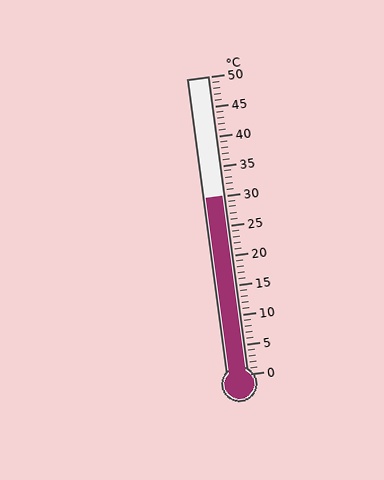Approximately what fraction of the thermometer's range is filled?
The thermometer is filled to approximately 60% of its range.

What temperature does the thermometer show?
The thermometer shows approximately 30°C.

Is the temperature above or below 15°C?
The temperature is above 15°C.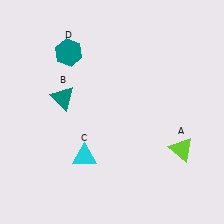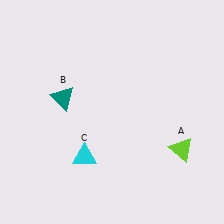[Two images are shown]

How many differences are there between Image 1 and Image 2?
There is 1 difference between the two images.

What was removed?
The teal hexagon (D) was removed in Image 2.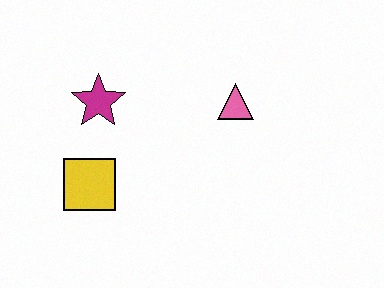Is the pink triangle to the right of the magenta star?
Yes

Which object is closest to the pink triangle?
The magenta star is closest to the pink triangle.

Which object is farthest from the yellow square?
The pink triangle is farthest from the yellow square.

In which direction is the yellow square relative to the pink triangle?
The yellow square is to the left of the pink triangle.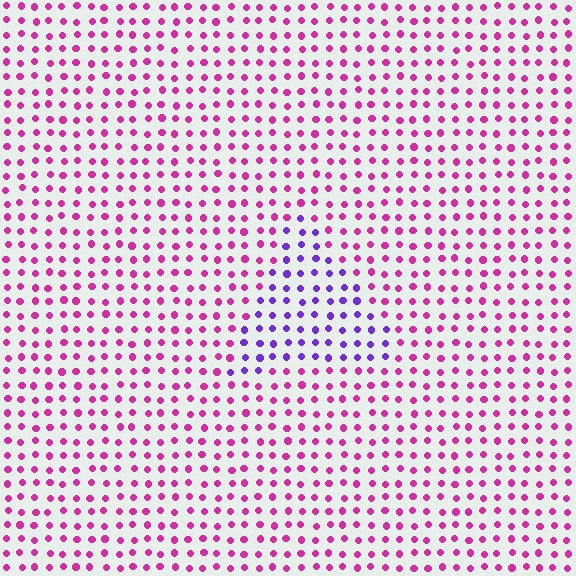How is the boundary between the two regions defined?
The boundary is defined purely by a slight shift in hue (about 53 degrees). Spacing, size, and orientation are identical on both sides.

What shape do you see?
I see a triangle.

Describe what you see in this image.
The image is filled with small magenta elements in a uniform arrangement. A triangle-shaped region is visible where the elements are tinted to a slightly different hue, forming a subtle color boundary.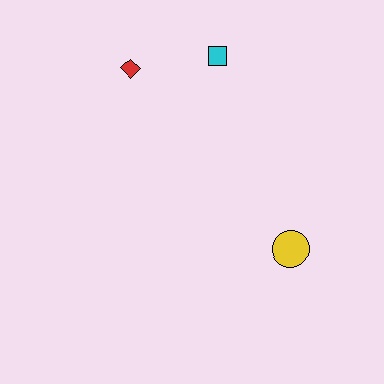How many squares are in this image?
There is 1 square.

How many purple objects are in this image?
There are no purple objects.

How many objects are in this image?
There are 3 objects.